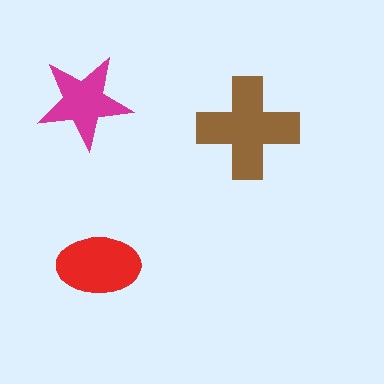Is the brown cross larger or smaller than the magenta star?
Larger.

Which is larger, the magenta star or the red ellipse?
The red ellipse.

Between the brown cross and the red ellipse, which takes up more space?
The brown cross.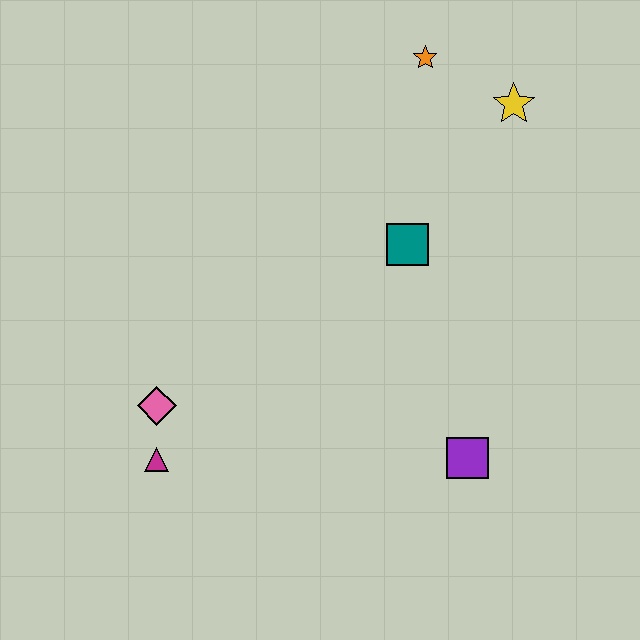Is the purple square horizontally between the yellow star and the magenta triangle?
Yes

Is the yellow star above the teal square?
Yes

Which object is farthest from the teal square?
The magenta triangle is farthest from the teal square.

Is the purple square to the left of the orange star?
No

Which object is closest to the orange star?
The yellow star is closest to the orange star.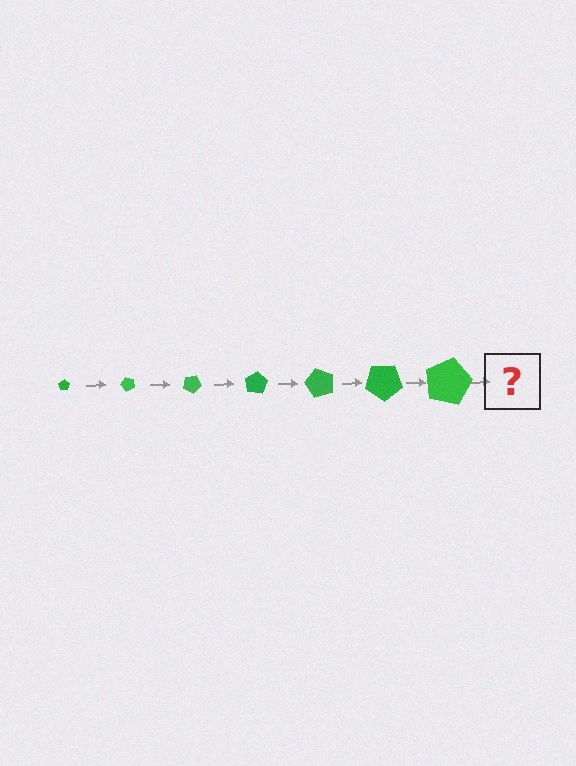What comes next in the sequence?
The next element should be a pentagon, larger than the previous one and rotated 350 degrees from the start.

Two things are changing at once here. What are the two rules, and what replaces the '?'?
The two rules are that the pentagon grows larger each step and it rotates 50 degrees each step. The '?' should be a pentagon, larger than the previous one and rotated 350 degrees from the start.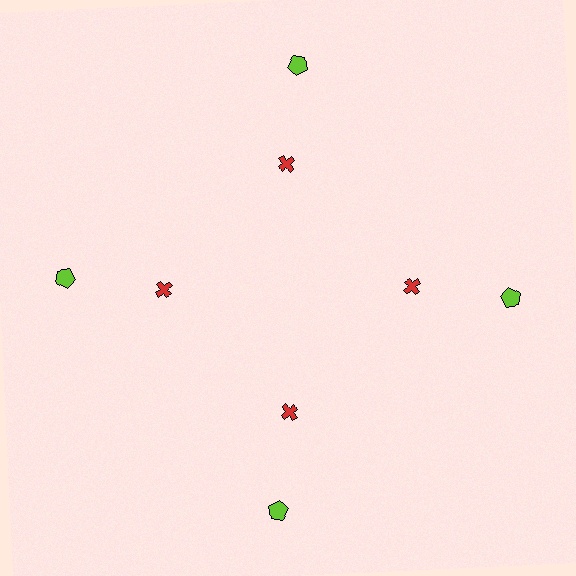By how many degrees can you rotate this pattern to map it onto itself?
The pattern maps onto itself every 90 degrees of rotation.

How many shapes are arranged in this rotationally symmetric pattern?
There are 8 shapes, arranged in 4 groups of 2.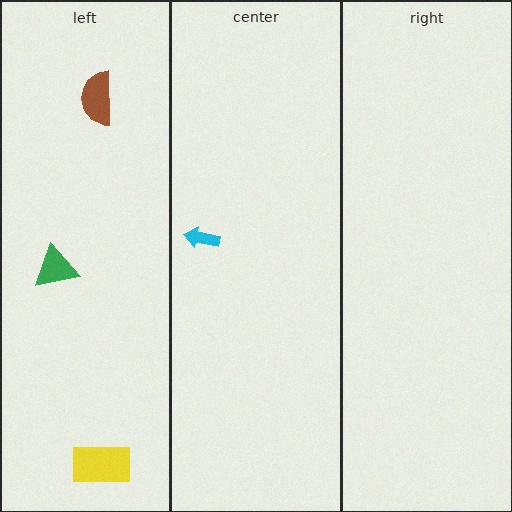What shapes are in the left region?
The yellow rectangle, the brown semicircle, the green triangle.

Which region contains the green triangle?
The left region.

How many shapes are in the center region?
1.